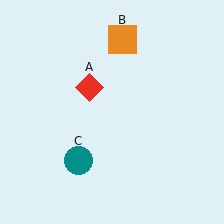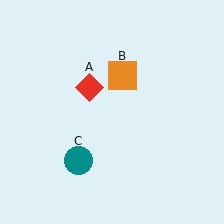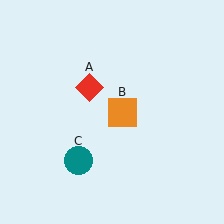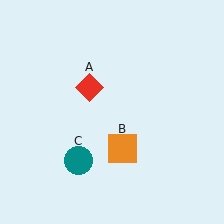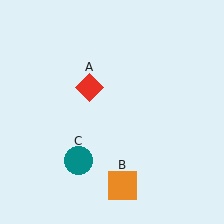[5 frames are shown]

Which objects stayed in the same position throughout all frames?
Red diamond (object A) and teal circle (object C) remained stationary.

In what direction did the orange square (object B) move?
The orange square (object B) moved down.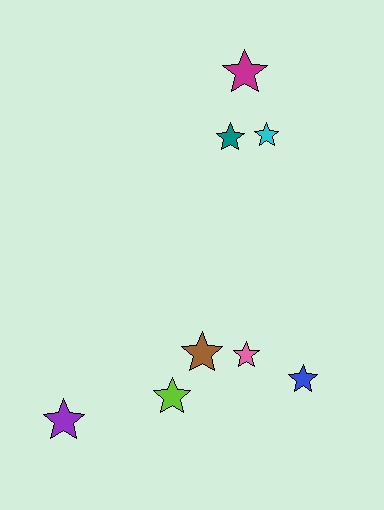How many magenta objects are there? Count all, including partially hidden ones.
There is 1 magenta object.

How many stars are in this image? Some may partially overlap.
There are 8 stars.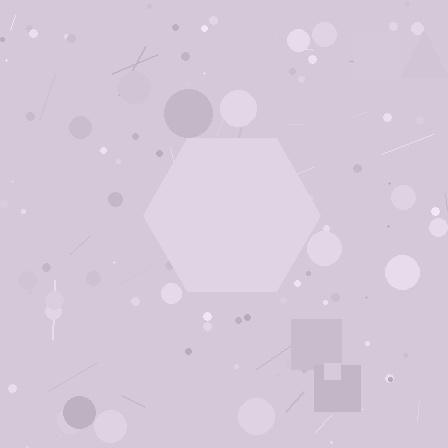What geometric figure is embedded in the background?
A hexagon is embedded in the background.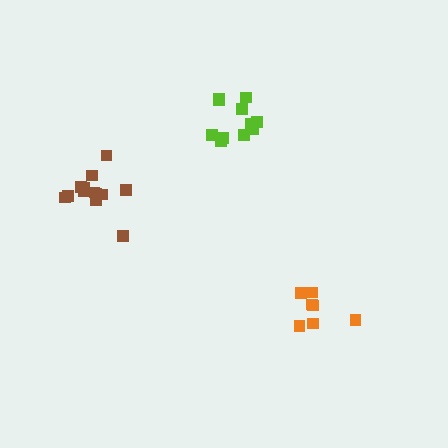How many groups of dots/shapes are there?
There are 3 groups.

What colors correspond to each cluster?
The clusters are colored: orange, brown, lime.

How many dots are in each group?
Group 1: 7 dots, Group 2: 13 dots, Group 3: 11 dots (31 total).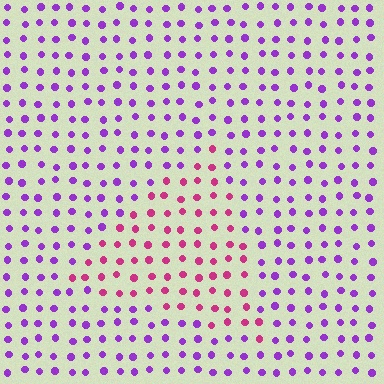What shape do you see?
I see a triangle.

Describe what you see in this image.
The image is filled with small purple elements in a uniform arrangement. A triangle-shaped region is visible where the elements are tinted to a slightly different hue, forming a subtle color boundary.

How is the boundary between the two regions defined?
The boundary is defined purely by a slight shift in hue (about 48 degrees). Spacing, size, and orientation are identical on both sides.